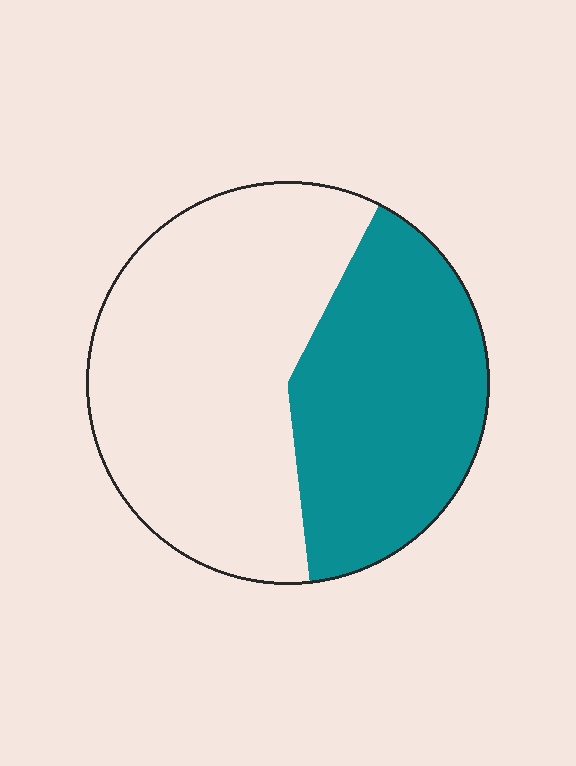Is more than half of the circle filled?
No.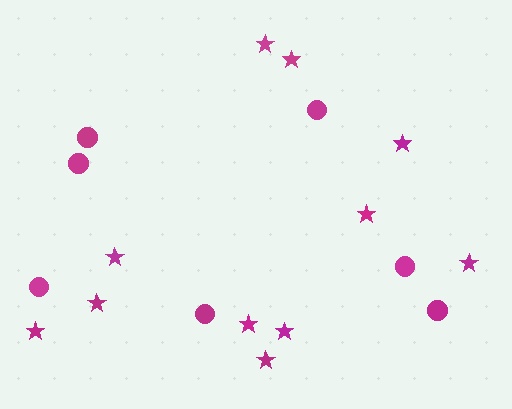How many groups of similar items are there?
There are 2 groups: one group of stars (11) and one group of circles (7).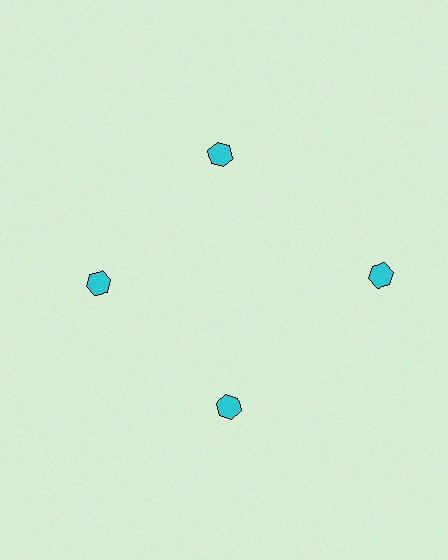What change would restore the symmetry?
The symmetry would be restored by moving it inward, back onto the ring so that all 4 hexagons sit at equal angles and equal distance from the center.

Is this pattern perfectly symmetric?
No. The 4 cyan hexagons are arranged in a ring, but one element near the 3 o'clock position is pushed outward from the center, breaking the 4-fold rotational symmetry.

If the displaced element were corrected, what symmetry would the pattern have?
It would have 4-fold rotational symmetry — the pattern would map onto itself every 90 degrees.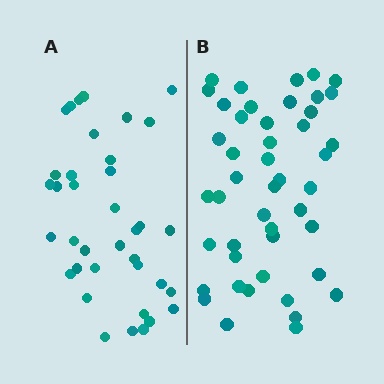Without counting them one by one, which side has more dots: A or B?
Region B (the right region) has more dots.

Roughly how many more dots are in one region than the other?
Region B has roughly 8 or so more dots than region A.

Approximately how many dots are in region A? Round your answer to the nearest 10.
About 40 dots. (The exact count is 37, which rounds to 40.)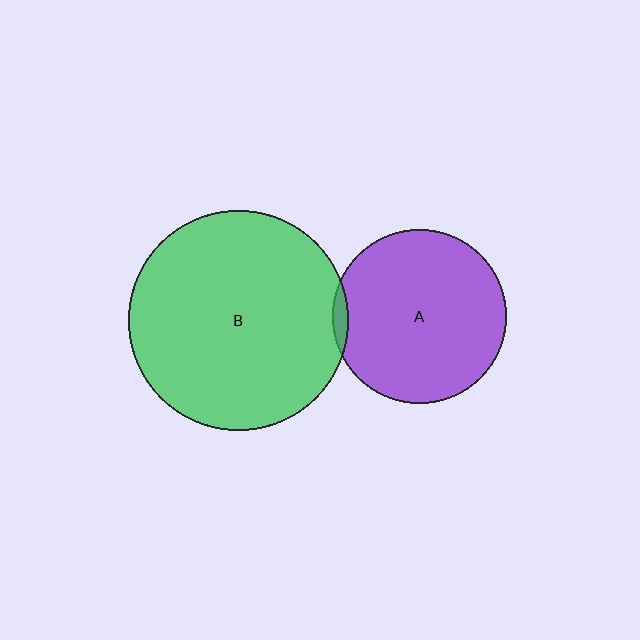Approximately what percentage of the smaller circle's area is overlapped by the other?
Approximately 5%.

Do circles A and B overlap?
Yes.